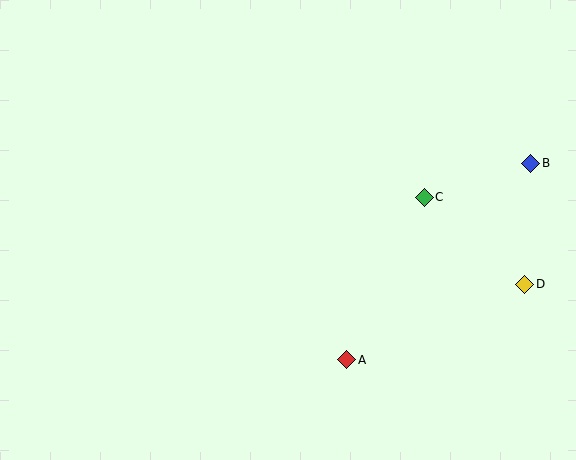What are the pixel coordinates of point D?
Point D is at (525, 284).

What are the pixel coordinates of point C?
Point C is at (424, 197).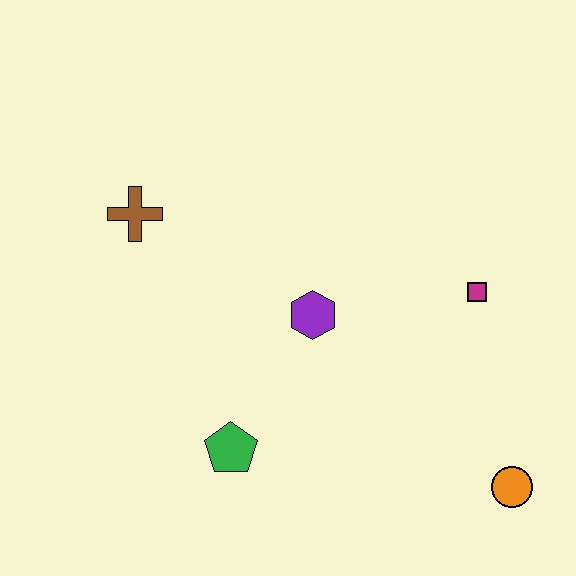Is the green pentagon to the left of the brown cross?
No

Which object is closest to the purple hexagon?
The green pentagon is closest to the purple hexagon.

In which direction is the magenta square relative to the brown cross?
The magenta square is to the right of the brown cross.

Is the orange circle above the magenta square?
No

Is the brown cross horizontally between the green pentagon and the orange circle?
No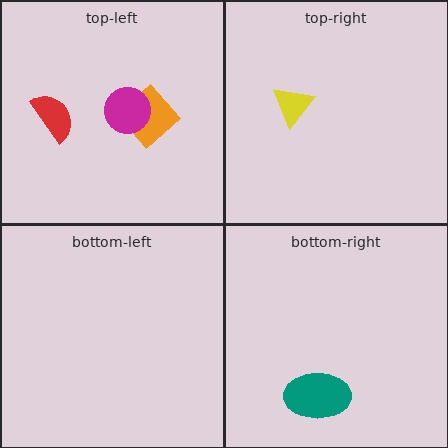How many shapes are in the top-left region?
3.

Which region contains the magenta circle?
The top-left region.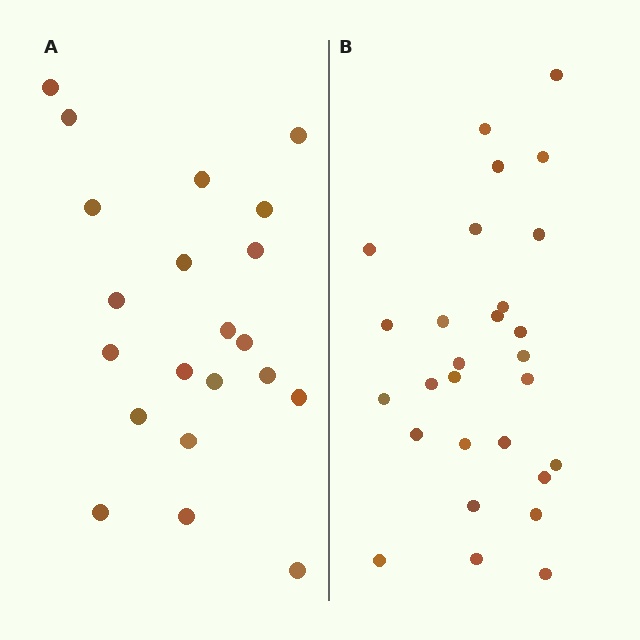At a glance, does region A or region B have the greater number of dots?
Region B (the right region) has more dots.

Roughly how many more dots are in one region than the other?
Region B has roughly 8 or so more dots than region A.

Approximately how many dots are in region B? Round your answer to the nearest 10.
About 30 dots. (The exact count is 28, which rounds to 30.)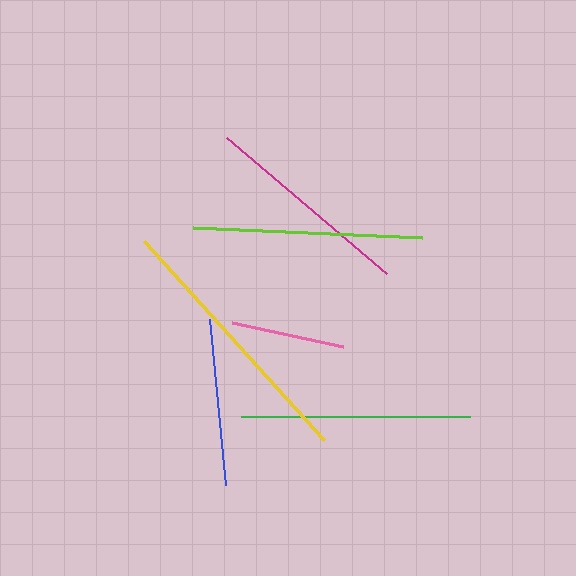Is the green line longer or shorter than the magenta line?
The green line is longer than the magenta line.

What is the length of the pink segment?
The pink segment is approximately 113 pixels long.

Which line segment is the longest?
The yellow line is the longest at approximately 268 pixels.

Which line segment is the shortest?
The pink line is the shortest at approximately 113 pixels.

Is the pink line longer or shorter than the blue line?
The blue line is longer than the pink line.